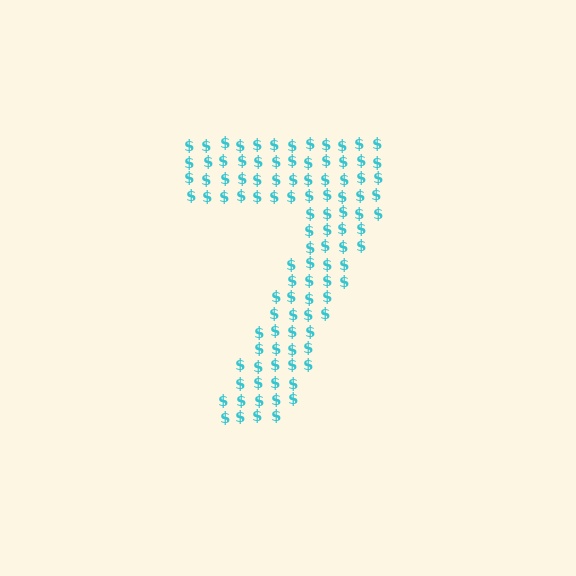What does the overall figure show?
The overall figure shows the digit 7.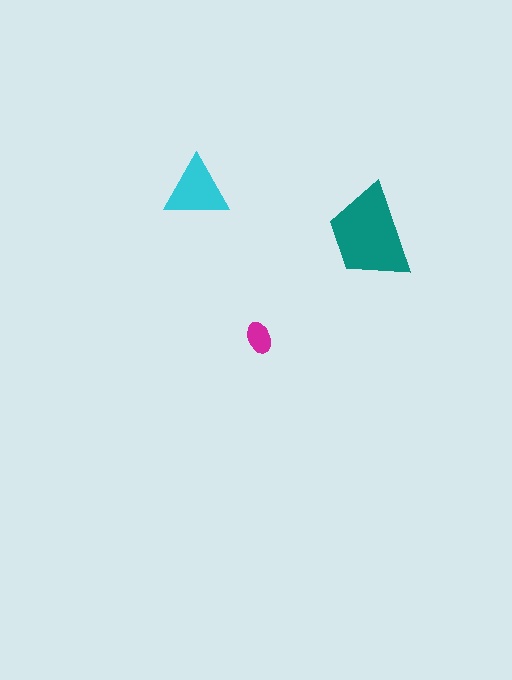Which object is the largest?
The teal trapezoid.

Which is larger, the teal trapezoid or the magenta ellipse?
The teal trapezoid.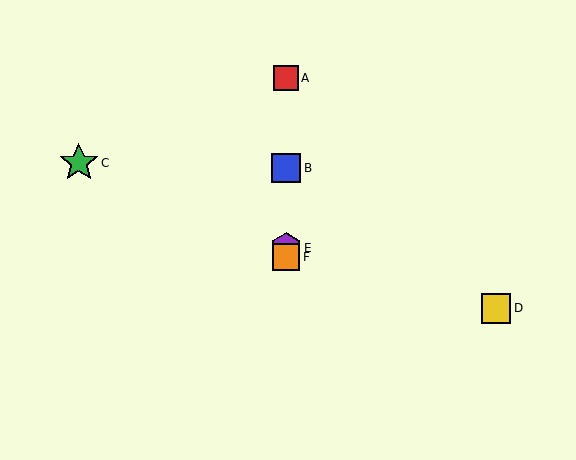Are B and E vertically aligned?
Yes, both are at x≈286.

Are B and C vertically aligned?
No, B is at x≈286 and C is at x≈79.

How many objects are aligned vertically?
4 objects (A, B, E, F) are aligned vertically.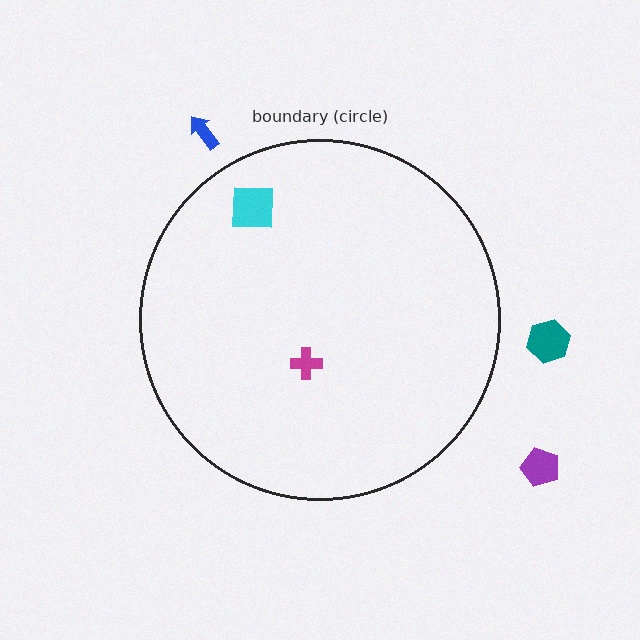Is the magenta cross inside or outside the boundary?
Inside.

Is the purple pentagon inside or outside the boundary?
Outside.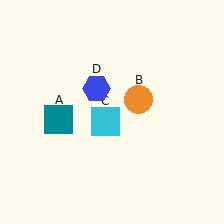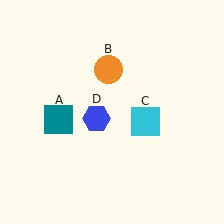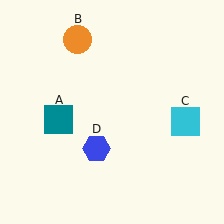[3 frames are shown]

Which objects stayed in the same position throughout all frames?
Teal square (object A) remained stationary.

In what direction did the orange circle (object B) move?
The orange circle (object B) moved up and to the left.